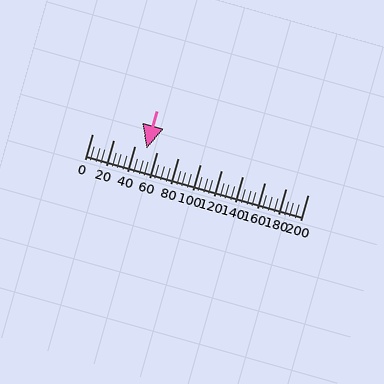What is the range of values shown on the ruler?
The ruler shows values from 0 to 200.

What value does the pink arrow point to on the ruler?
The pink arrow points to approximately 51.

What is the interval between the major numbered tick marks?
The major tick marks are spaced 20 units apart.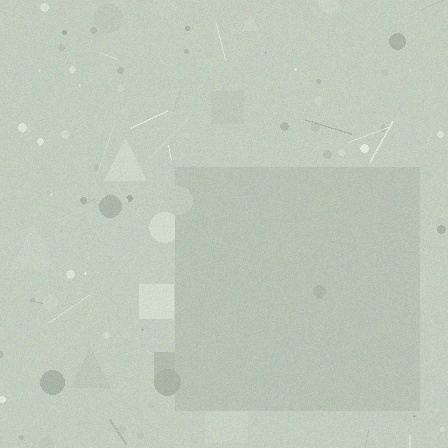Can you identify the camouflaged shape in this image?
The camouflaged shape is a square.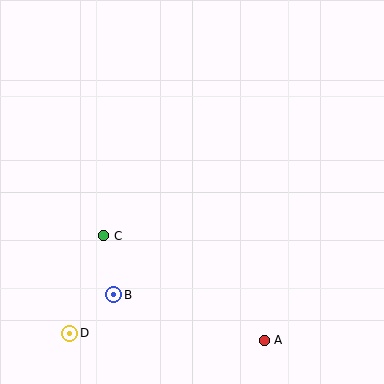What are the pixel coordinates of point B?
Point B is at (114, 295).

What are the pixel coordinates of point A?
Point A is at (264, 340).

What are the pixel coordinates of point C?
Point C is at (104, 236).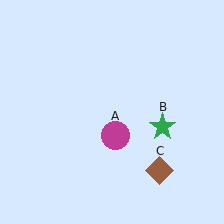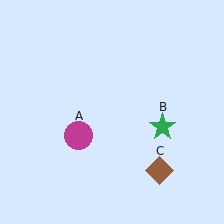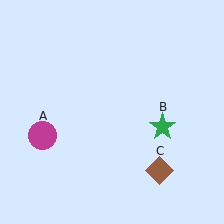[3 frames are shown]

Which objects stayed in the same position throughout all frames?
Green star (object B) and brown diamond (object C) remained stationary.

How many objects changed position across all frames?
1 object changed position: magenta circle (object A).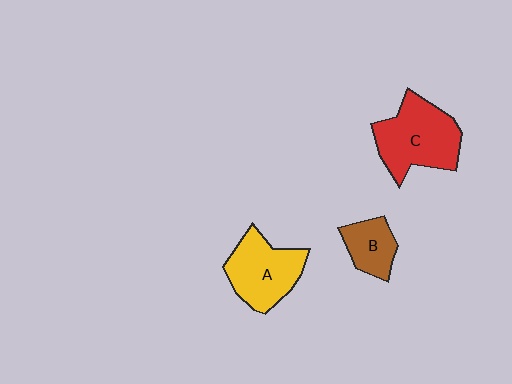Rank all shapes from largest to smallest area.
From largest to smallest: C (red), A (yellow), B (brown).